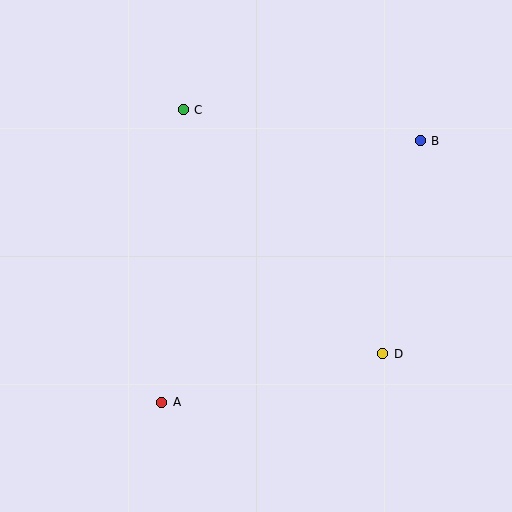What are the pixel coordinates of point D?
Point D is at (383, 354).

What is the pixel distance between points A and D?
The distance between A and D is 226 pixels.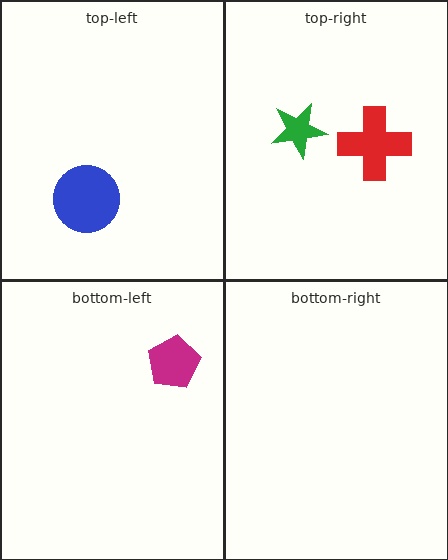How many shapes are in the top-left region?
1.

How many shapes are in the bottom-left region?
1.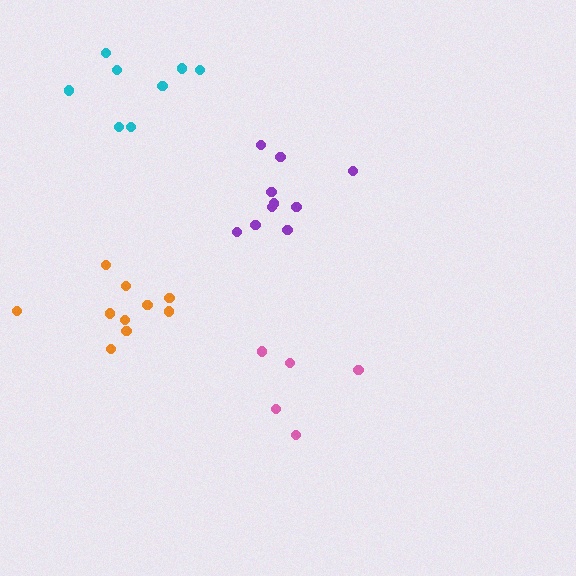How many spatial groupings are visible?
There are 4 spatial groupings.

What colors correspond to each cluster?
The clusters are colored: purple, cyan, orange, pink.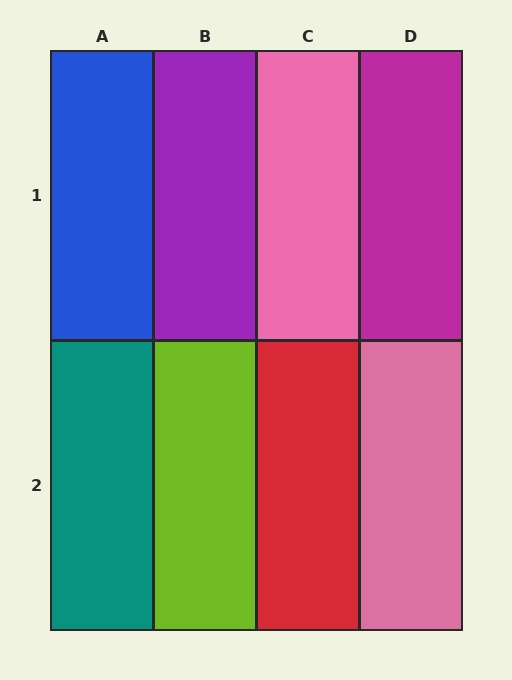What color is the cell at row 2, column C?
Red.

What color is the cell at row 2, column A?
Teal.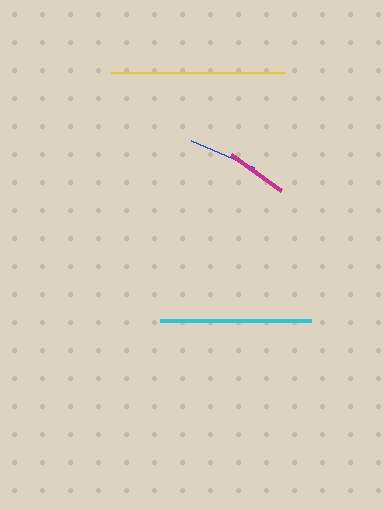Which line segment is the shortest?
The magenta line is the shortest at approximately 62 pixels.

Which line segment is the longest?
The yellow line is the longest at approximately 174 pixels.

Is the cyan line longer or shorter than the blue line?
The cyan line is longer than the blue line.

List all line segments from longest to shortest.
From longest to shortest: yellow, cyan, blue, magenta.